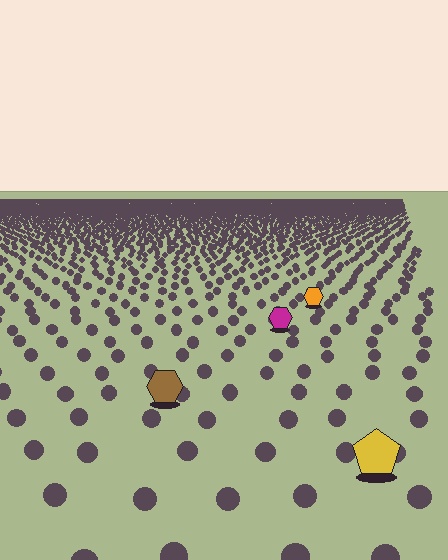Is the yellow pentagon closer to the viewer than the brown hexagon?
Yes. The yellow pentagon is closer — you can tell from the texture gradient: the ground texture is coarser near it.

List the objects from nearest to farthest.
From nearest to farthest: the yellow pentagon, the brown hexagon, the magenta hexagon, the orange hexagon.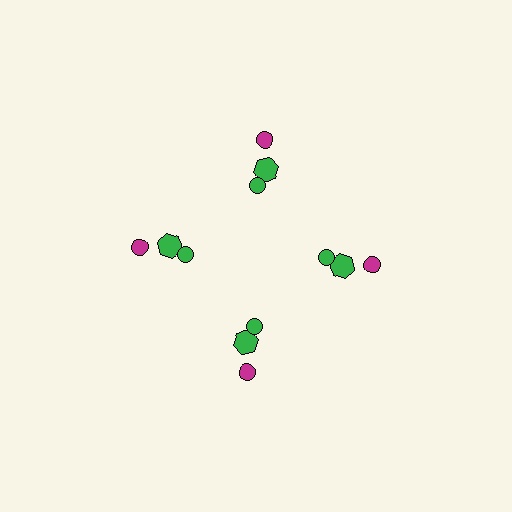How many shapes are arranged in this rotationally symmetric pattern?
There are 12 shapes, arranged in 4 groups of 3.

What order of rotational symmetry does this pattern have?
This pattern has 4-fold rotational symmetry.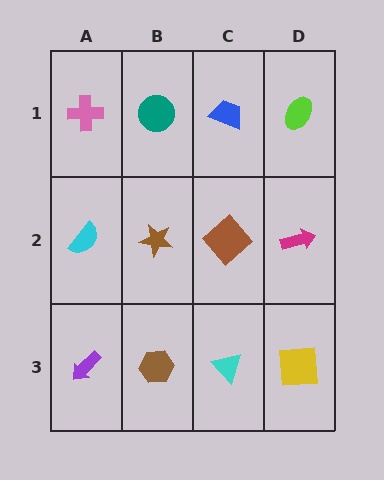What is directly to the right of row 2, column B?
A brown diamond.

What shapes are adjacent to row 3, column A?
A cyan semicircle (row 2, column A), a brown hexagon (row 3, column B).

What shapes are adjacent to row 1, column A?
A cyan semicircle (row 2, column A), a teal circle (row 1, column B).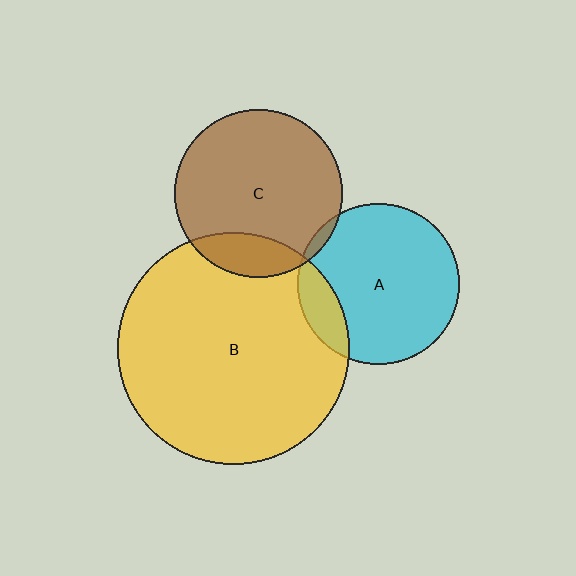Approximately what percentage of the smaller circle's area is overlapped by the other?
Approximately 15%.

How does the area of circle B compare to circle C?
Approximately 1.9 times.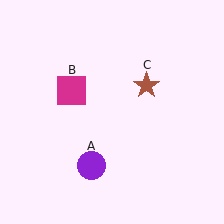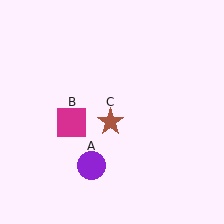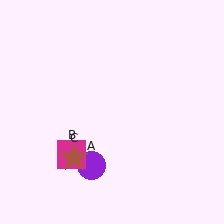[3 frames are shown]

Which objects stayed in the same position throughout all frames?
Purple circle (object A) remained stationary.